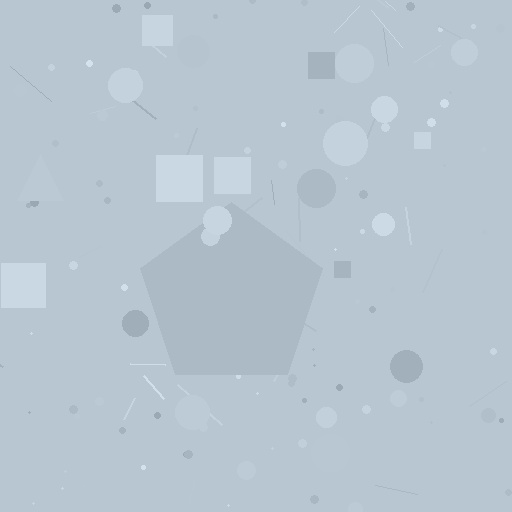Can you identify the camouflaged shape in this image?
The camouflaged shape is a pentagon.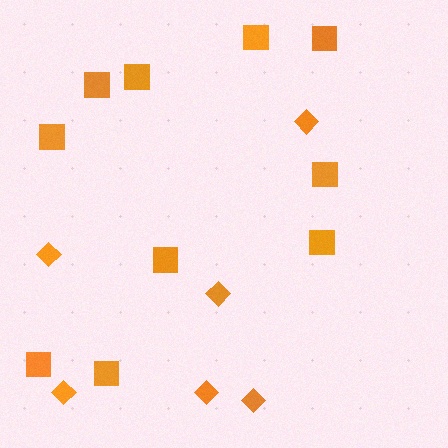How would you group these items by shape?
There are 2 groups: one group of diamonds (6) and one group of squares (10).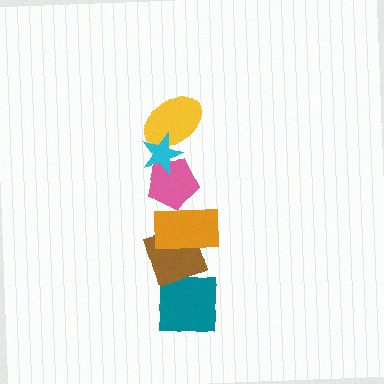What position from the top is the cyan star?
The cyan star is 1st from the top.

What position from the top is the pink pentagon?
The pink pentagon is 3rd from the top.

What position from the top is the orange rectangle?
The orange rectangle is 4th from the top.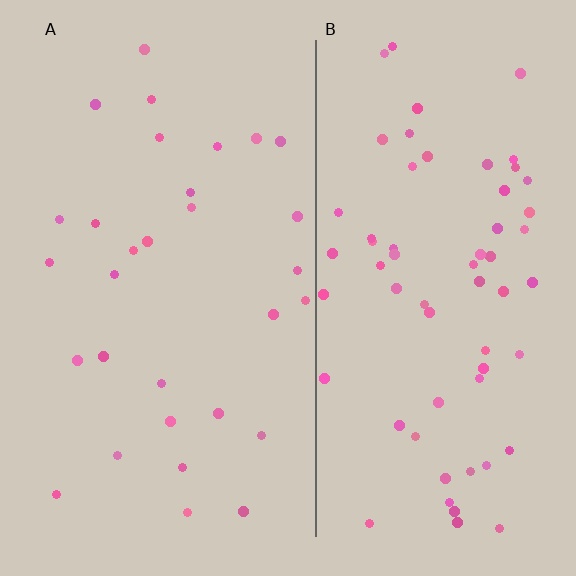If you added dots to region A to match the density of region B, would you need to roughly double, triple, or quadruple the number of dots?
Approximately double.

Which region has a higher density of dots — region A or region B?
B (the right).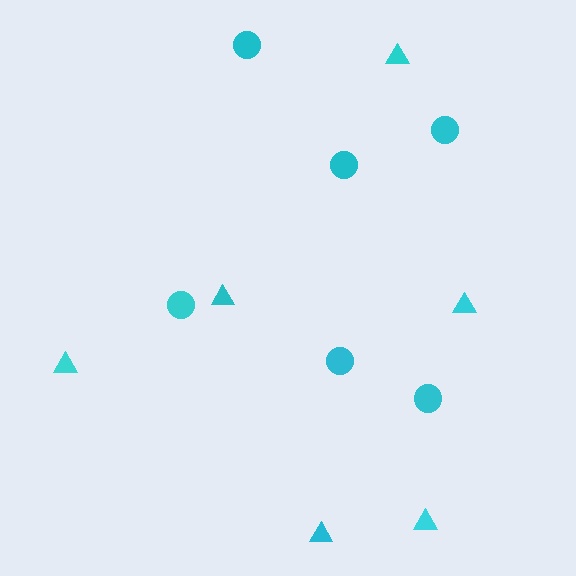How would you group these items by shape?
There are 2 groups: one group of circles (6) and one group of triangles (6).